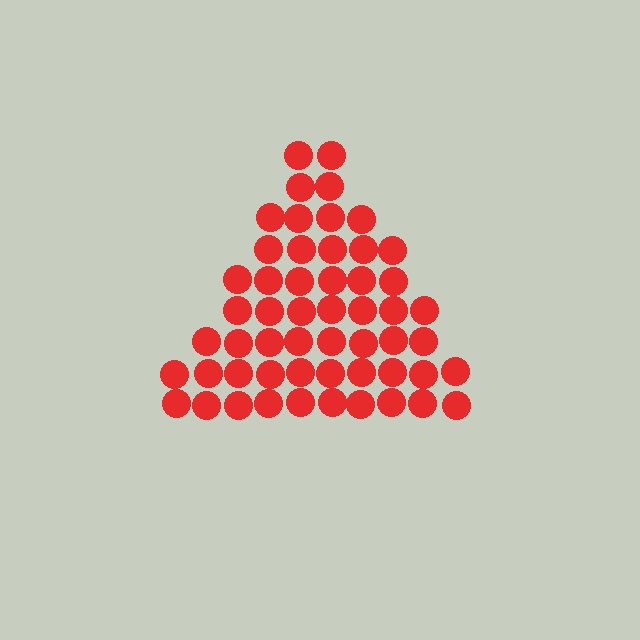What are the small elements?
The small elements are circles.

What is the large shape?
The large shape is a triangle.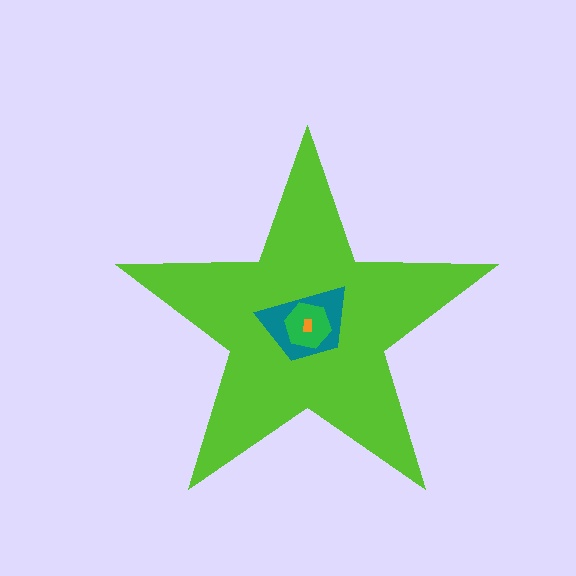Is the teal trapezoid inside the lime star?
Yes.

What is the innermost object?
The orange rectangle.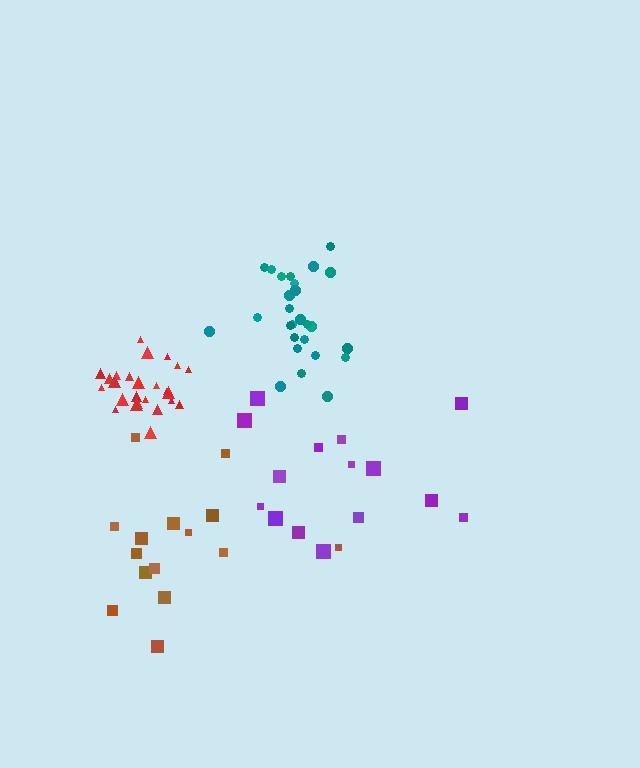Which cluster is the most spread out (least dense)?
Brown.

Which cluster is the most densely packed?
Red.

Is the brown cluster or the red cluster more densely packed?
Red.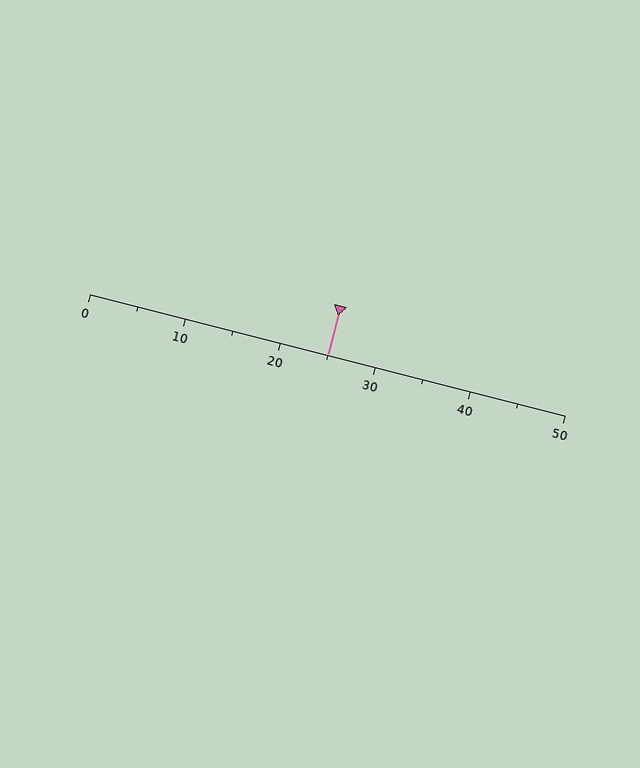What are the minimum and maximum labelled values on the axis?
The axis runs from 0 to 50.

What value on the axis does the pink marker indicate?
The marker indicates approximately 25.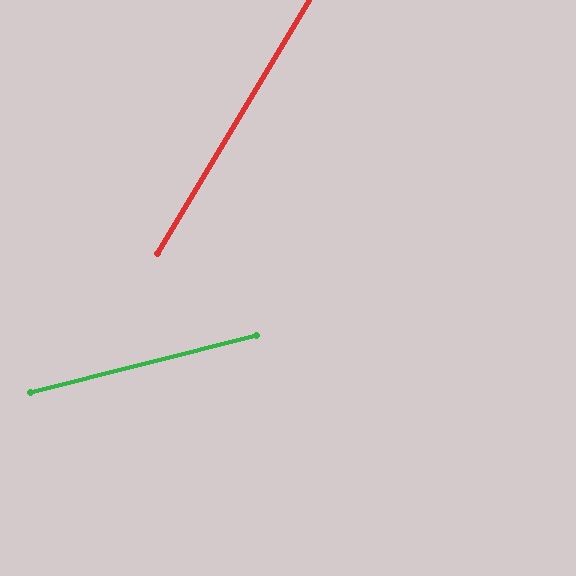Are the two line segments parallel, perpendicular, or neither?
Neither parallel nor perpendicular — they differ by about 45°.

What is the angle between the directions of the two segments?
Approximately 45 degrees.